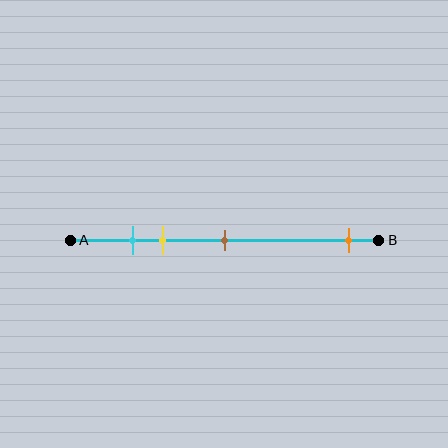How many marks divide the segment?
There are 4 marks dividing the segment.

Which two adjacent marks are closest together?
The cyan and yellow marks are the closest adjacent pair.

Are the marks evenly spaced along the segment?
No, the marks are not evenly spaced.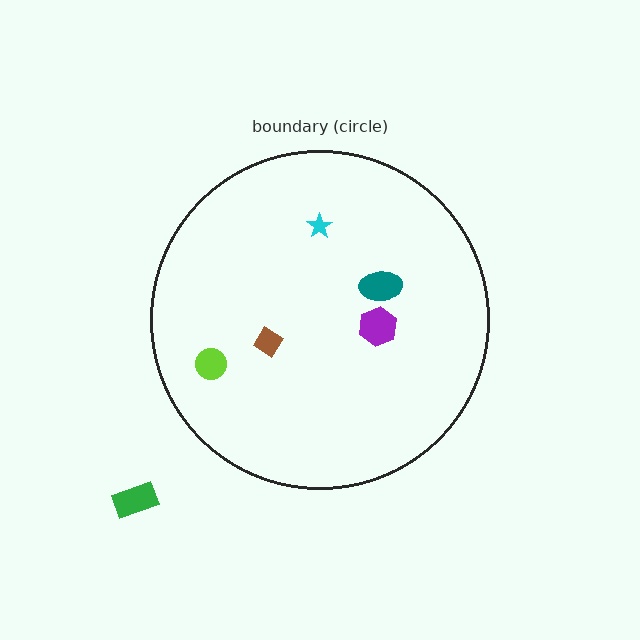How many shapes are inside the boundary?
5 inside, 1 outside.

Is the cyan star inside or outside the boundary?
Inside.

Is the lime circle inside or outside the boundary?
Inside.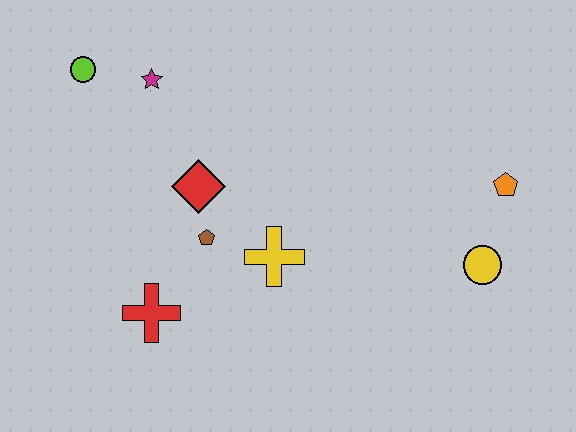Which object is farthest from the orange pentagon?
The lime circle is farthest from the orange pentagon.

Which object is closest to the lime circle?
The magenta star is closest to the lime circle.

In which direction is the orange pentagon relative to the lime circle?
The orange pentagon is to the right of the lime circle.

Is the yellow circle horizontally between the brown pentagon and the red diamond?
No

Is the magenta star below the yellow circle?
No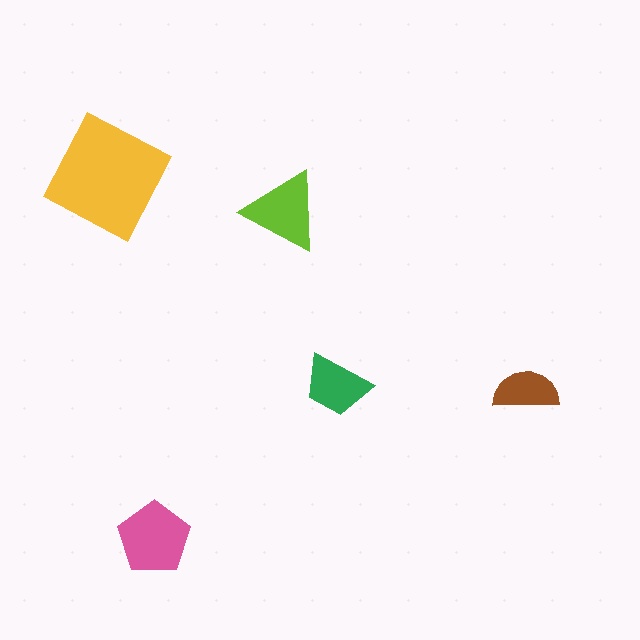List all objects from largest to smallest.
The yellow square, the pink pentagon, the lime triangle, the green trapezoid, the brown semicircle.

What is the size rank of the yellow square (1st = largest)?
1st.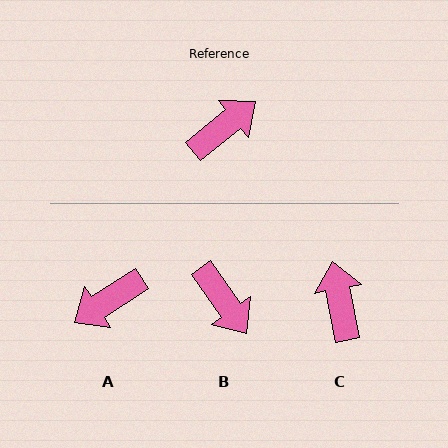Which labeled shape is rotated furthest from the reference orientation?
A, about 174 degrees away.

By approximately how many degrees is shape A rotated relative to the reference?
Approximately 174 degrees counter-clockwise.